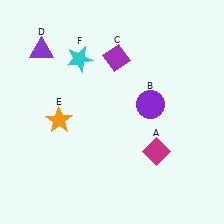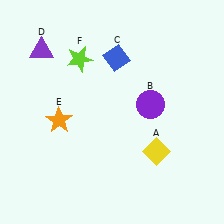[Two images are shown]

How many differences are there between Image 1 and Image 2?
There are 3 differences between the two images.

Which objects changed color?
A changed from magenta to yellow. C changed from purple to blue. F changed from cyan to lime.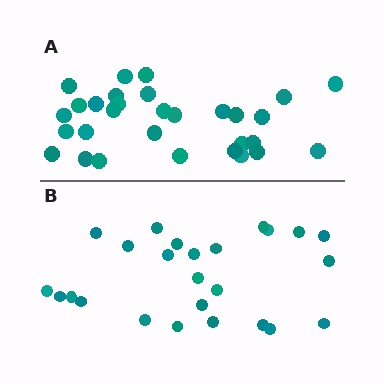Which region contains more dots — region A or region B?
Region A (the top region) has more dots.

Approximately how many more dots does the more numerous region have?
Region A has about 5 more dots than region B.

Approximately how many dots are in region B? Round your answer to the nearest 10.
About 20 dots. (The exact count is 25, which rounds to 20.)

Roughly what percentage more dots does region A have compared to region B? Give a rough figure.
About 20% more.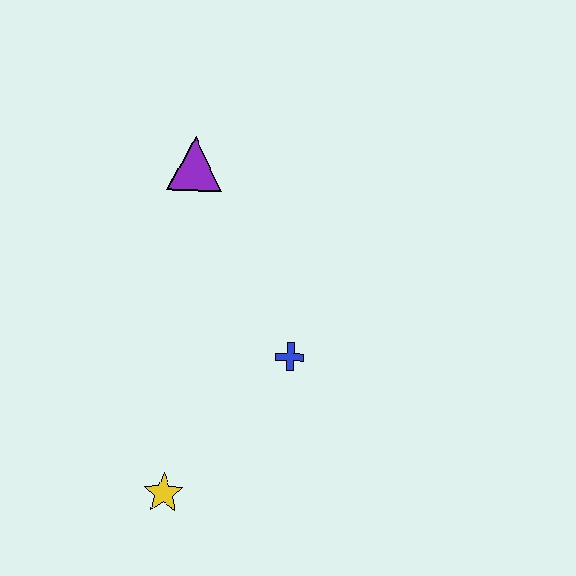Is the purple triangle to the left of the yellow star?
No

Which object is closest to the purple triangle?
The blue cross is closest to the purple triangle.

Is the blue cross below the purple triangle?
Yes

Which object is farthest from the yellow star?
The purple triangle is farthest from the yellow star.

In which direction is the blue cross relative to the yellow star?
The blue cross is above the yellow star.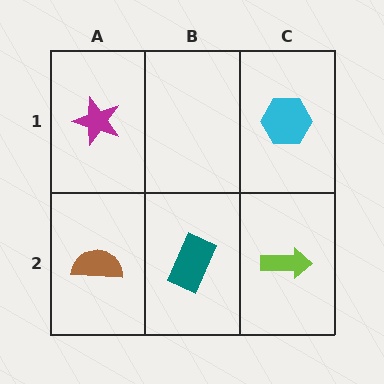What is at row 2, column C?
A lime arrow.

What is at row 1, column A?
A magenta star.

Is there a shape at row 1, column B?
No, that cell is empty.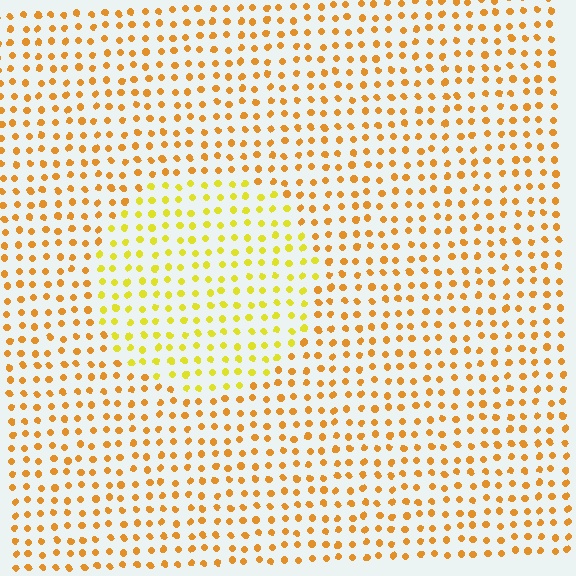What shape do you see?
I see a circle.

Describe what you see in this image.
The image is filled with small orange elements in a uniform arrangement. A circle-shaped region is visible where the elements are tinted to a slightly different hue, forming a subtle color boundary.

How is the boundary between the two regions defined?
The boundary is defined purely by a slight shift in hue (about 28 degrees). Spacing, size, and orientation are identical on both sides.